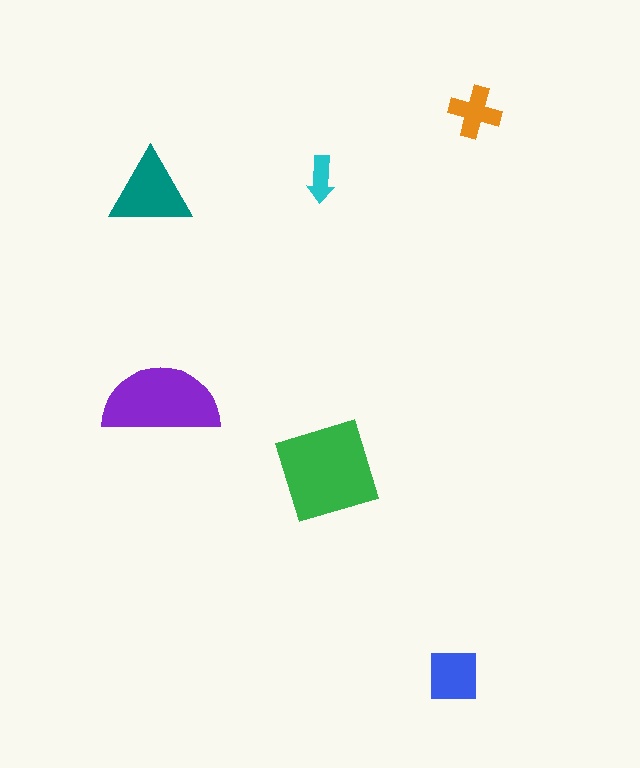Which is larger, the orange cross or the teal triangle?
The teal triangle.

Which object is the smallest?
The cyan arrow.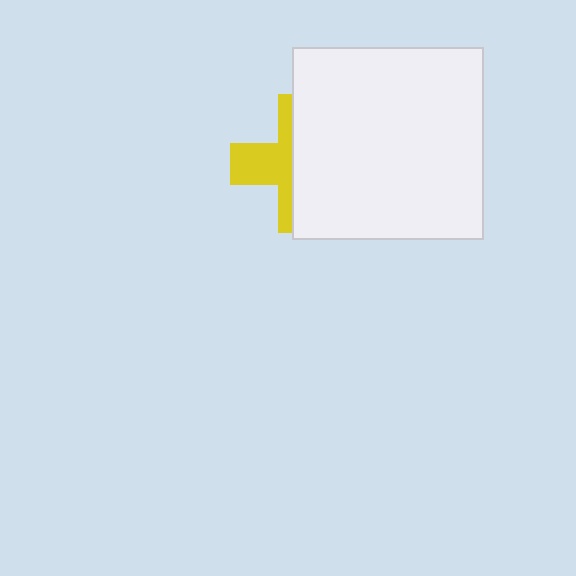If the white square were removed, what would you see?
You would see the complete yellow cross.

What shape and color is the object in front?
The object in front is a white square.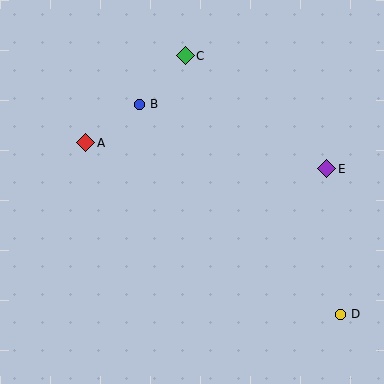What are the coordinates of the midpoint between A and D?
The midpoint between A and D is at (213, 229).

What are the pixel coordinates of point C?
Point C is at (185, 56).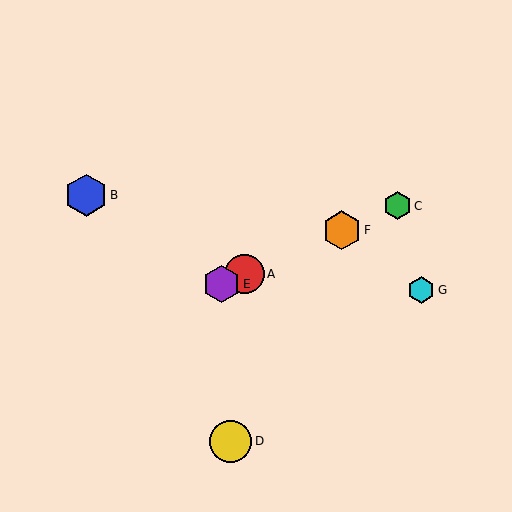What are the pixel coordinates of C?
Object C is at (397, 206).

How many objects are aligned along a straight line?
4 objects (A, C, E, F) are aligned along a straight line.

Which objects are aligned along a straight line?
Objects A, C, E, F are aligned along a straight line.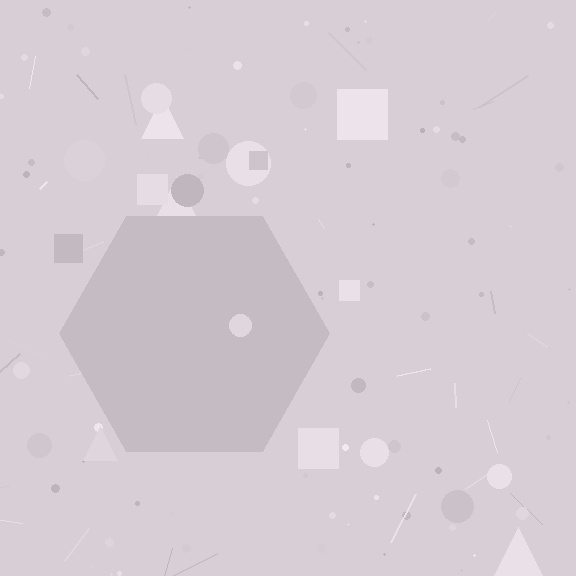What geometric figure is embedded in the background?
A hexagon is embedded in the background.